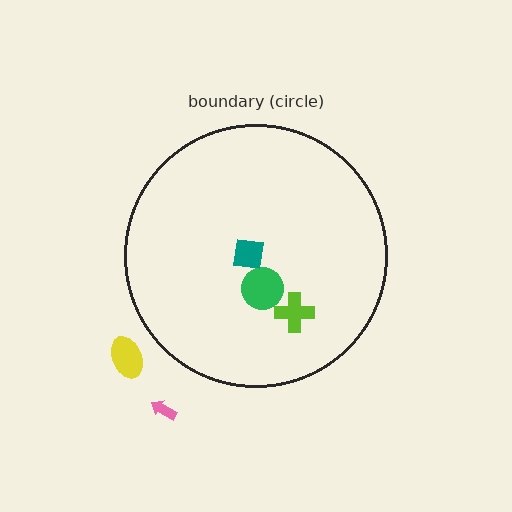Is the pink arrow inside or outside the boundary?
Outside.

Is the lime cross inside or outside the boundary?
Inside.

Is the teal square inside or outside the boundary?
Inside.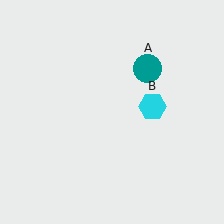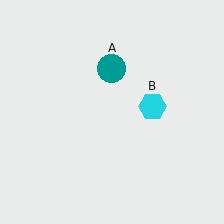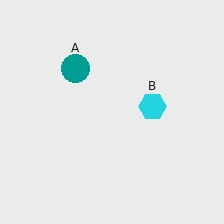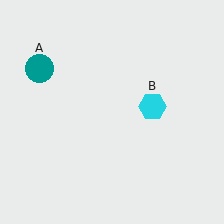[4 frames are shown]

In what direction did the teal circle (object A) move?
The teal circle (object A) moved left.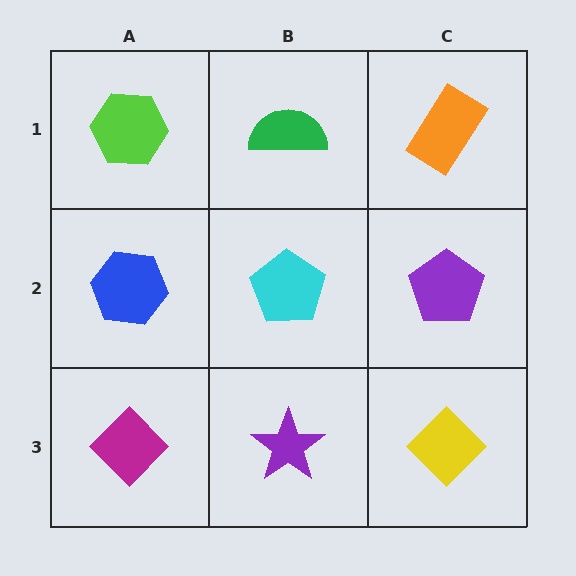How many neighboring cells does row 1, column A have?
2.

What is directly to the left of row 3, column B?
A magenta diamond.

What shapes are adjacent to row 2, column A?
A lime hexagon (row 1, column A), a magenta diamond (row 3, column A), a cyan pentagon (row 2, column B).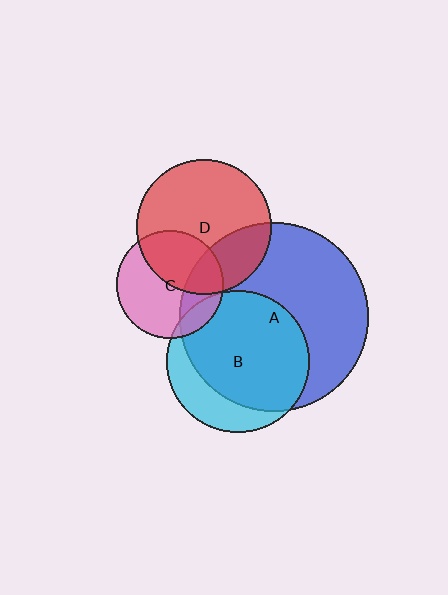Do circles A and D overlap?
Yes.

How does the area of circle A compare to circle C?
Approximately 3.1 times.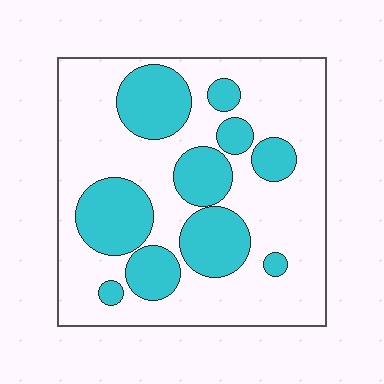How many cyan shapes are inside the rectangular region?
10.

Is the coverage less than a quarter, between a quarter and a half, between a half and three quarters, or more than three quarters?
Between a quarter and a half.